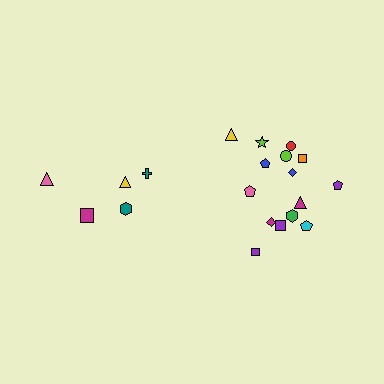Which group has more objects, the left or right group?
The right group.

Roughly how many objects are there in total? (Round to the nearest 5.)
Roughly 20 objects in total.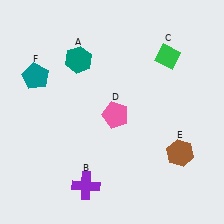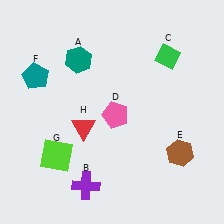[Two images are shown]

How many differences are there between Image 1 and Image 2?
There are 2 differences between the two images.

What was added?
A lime square (G), a red triangle (H) were added in Image 2.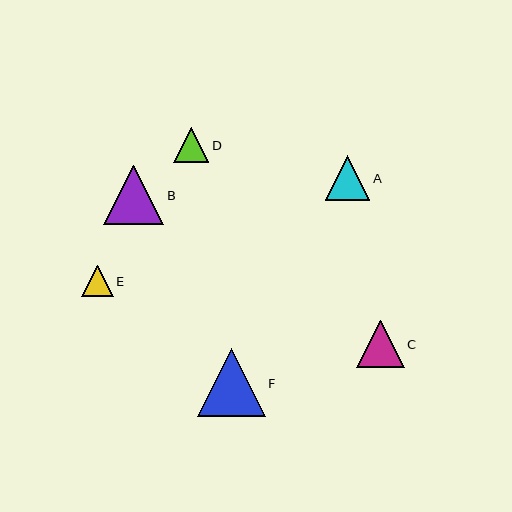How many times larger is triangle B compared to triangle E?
Triangle B is approximately 1.9 times the size of triangle E.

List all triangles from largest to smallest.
From largest to smallest: F, B, C, A, D, E.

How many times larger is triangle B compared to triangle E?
Triangle B is approximately 1.9 times the size of triangle E.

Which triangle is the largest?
Triangle F is the largest with a size of approximately 68 pixels.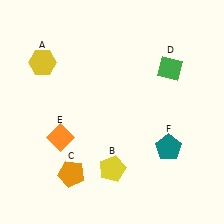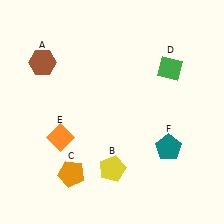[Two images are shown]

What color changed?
The hexagon (A) changed from yellow in Image 1 to brown in Image 2.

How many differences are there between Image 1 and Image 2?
There is 1 difference between the two images.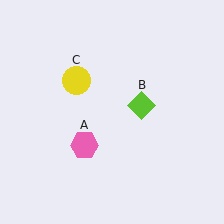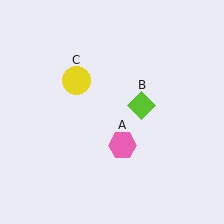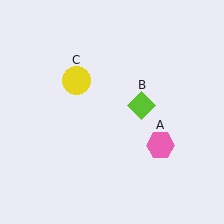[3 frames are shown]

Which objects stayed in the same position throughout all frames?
Lime diamond (object B) and yellow circle (object C) remained stationary.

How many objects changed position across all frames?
1 object changed position: pink hexagon (object A).